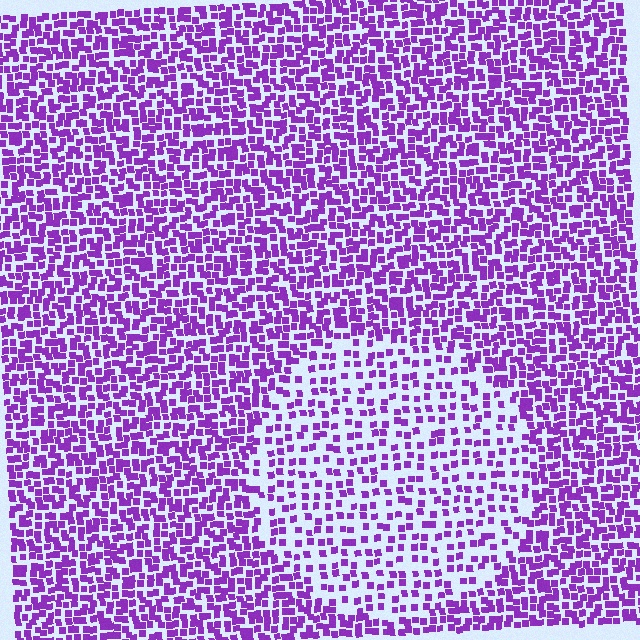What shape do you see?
I see a circle.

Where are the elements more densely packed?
The elements are more densely packed outside the circle boundary.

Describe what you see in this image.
The image contains small purple elements arranged at two different densities. A circle-shaped region is visible where the elements are less densely packed than the surrounding area.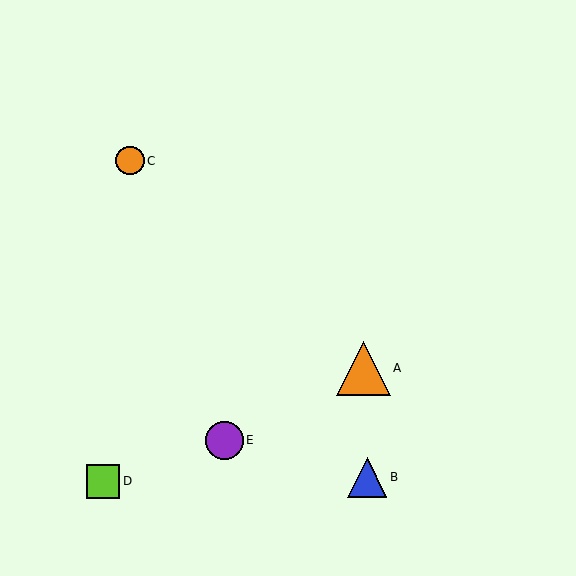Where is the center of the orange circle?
The center of the orange circle is at (130, 161).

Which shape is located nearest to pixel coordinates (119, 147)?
The orange circle (labeled C) at (130, 161) is nearest to that location.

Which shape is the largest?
The orange triangle (labeled A) is the largest.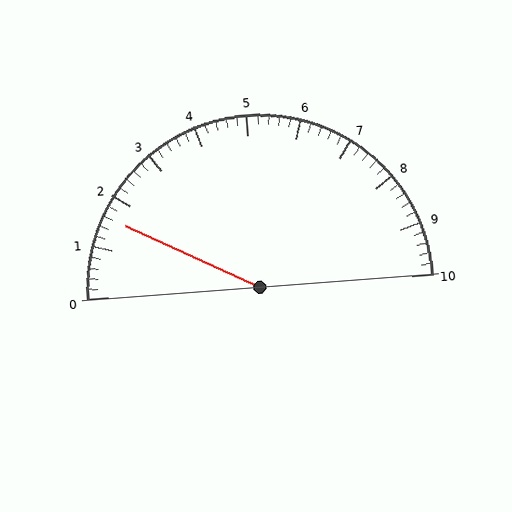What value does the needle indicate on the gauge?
The needle indicates approximately 1.6.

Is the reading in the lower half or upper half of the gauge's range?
The reading is in the lower half of the range (0 to 10).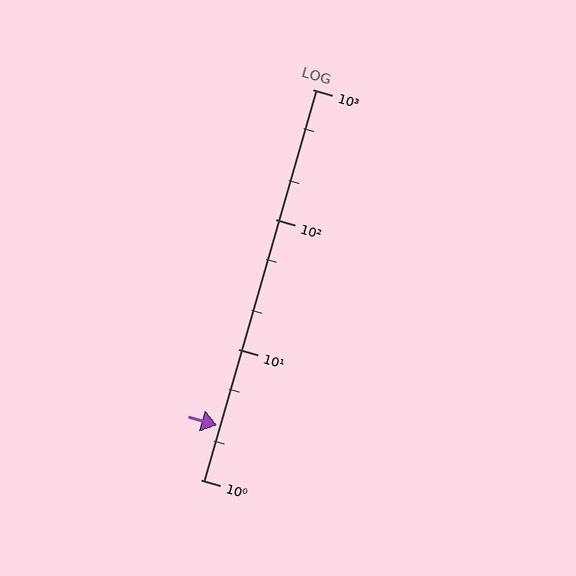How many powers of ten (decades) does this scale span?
The scale spans 3 decades, from 1 to 1000.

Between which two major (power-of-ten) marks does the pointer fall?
The pointer is between 1 and 10.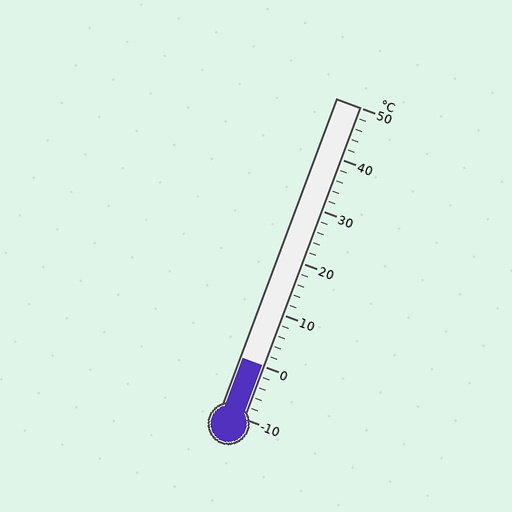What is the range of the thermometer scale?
The thermometer scale ranges from -10°C to 50°C.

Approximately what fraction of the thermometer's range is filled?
The thermometer is filled to approximately 15% of its range.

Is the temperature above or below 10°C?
The temperature is below 10°C.